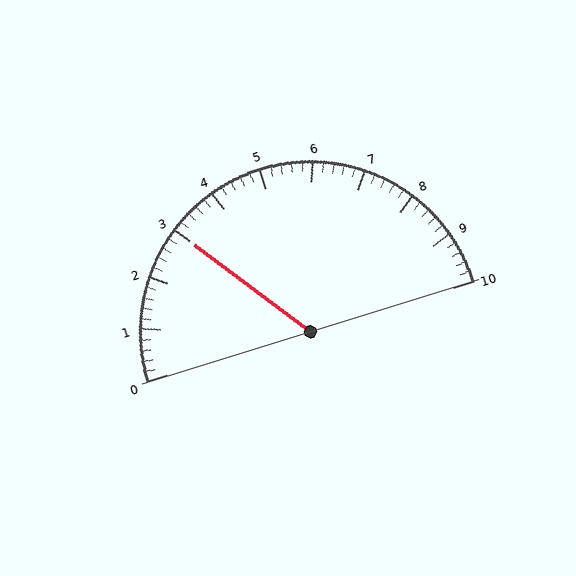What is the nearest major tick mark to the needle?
The nearest major tick mark is 3.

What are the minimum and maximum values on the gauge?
The gauge ranges from 0 to 10.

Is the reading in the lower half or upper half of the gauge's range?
The reading is in the lower half of the range (0 to 10).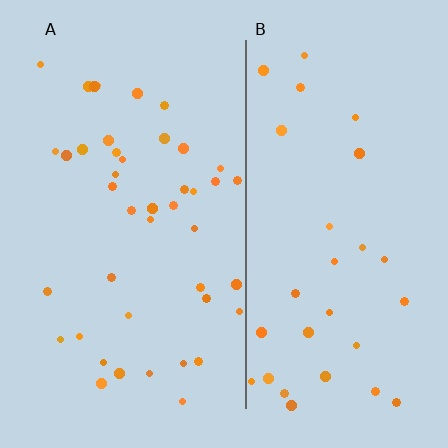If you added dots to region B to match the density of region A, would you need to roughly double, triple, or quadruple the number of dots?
Approximately double.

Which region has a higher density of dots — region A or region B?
A (the left).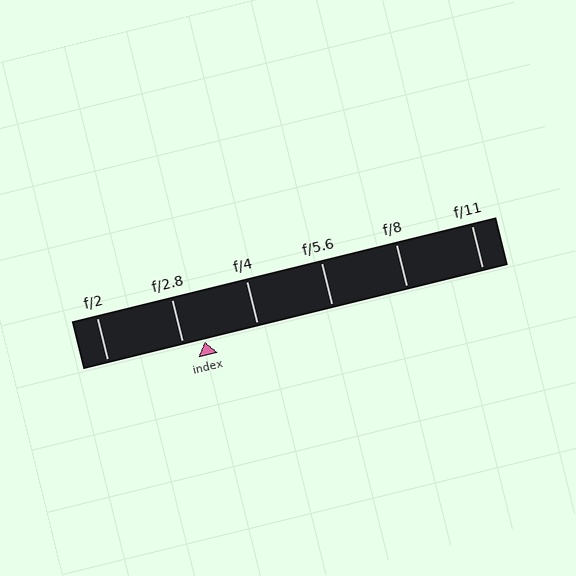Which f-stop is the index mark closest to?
The index mark is closest to f/2.8.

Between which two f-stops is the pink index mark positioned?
The index mark is between f/2.8 and f/4.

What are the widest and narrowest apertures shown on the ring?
The widest aperture shown is f/2 and the narrowest is f/11.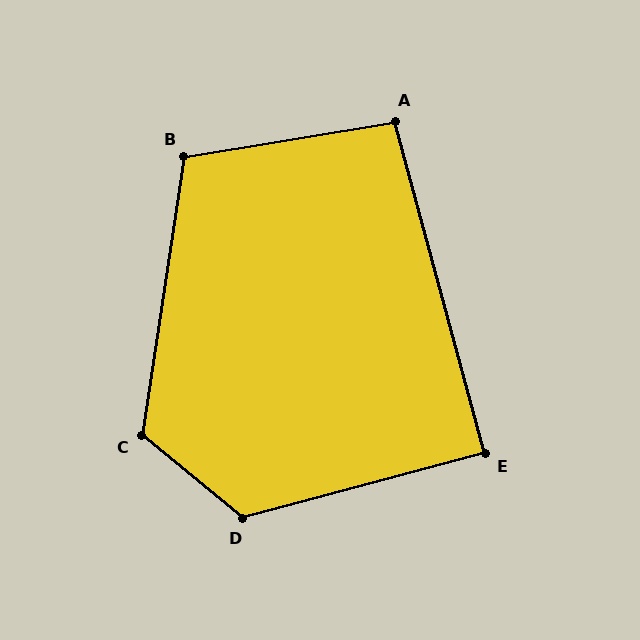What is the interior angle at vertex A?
Approximately 96 degrees (obtuse).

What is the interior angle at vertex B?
Approximately 108 degrees (obtuse).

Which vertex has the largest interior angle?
D, at approximately 126 degrees.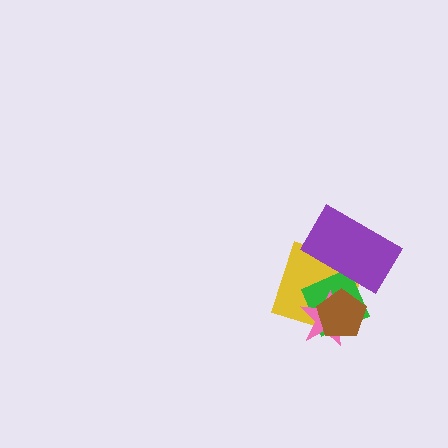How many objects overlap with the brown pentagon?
3 objects overlap with the brown pentagon.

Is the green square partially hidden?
Yes, it is partially covered by another shape.